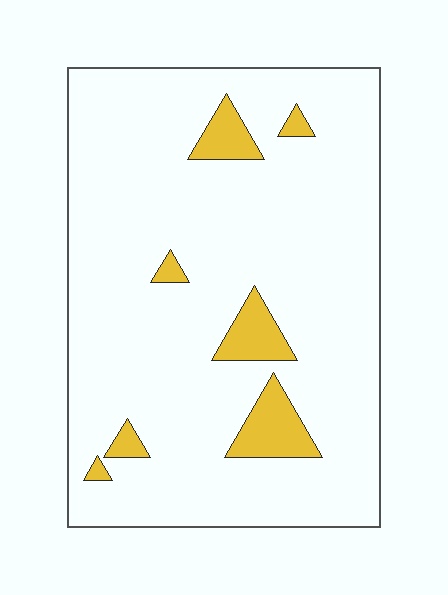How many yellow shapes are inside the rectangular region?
7.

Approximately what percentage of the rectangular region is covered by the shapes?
Approximately 10%.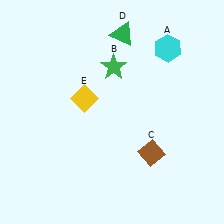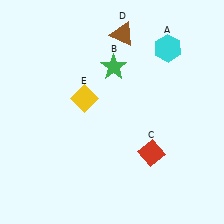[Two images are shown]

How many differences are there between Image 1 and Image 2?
There are 2 differences between the two images.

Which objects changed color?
C changed from brown to red. D changed from green to brown.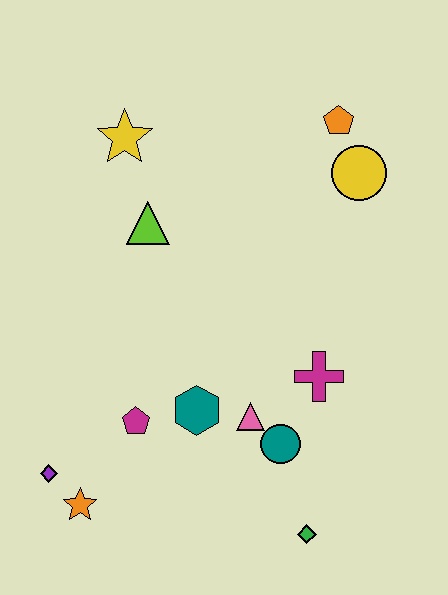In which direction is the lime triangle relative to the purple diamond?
The lime triangle is above the purple diamond.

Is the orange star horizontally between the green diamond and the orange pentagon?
No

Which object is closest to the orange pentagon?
The yellow circle is closest to the orange pentagon.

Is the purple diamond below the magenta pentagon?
Yes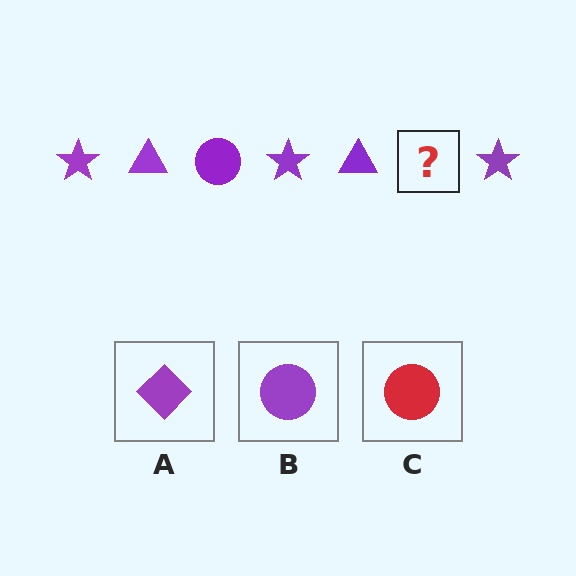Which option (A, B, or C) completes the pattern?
B.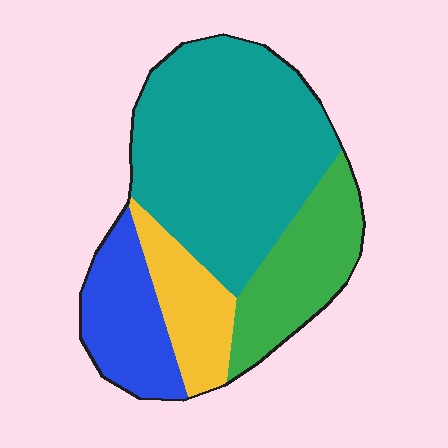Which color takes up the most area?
Teal, at roughly 50%.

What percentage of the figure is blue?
Blue takes up about one sixth (1/6) of the figure.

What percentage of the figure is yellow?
Yellow takes up less than a quarter of the figure.